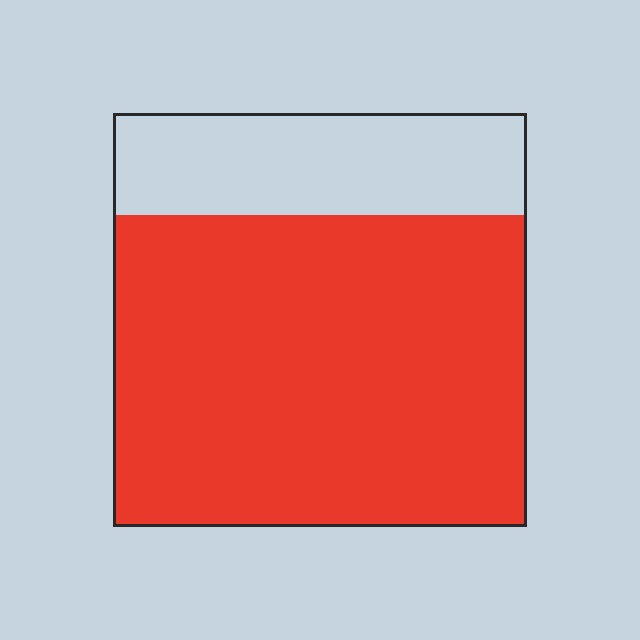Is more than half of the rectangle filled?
Yes.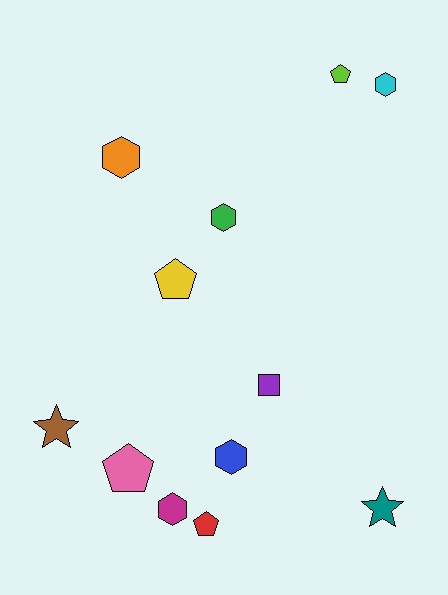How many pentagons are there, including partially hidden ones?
There are 4 pentagons.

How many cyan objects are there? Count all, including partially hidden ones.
There is 1 cyan object.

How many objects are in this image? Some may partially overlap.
There are 12 objects.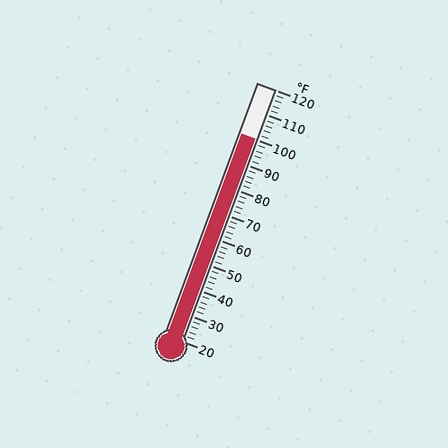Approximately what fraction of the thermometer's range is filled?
The thermometer is filled to approximately 80% of its range.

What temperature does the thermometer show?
The thermometer shows approximately 100°F.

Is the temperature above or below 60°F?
The temperature is above 60°F.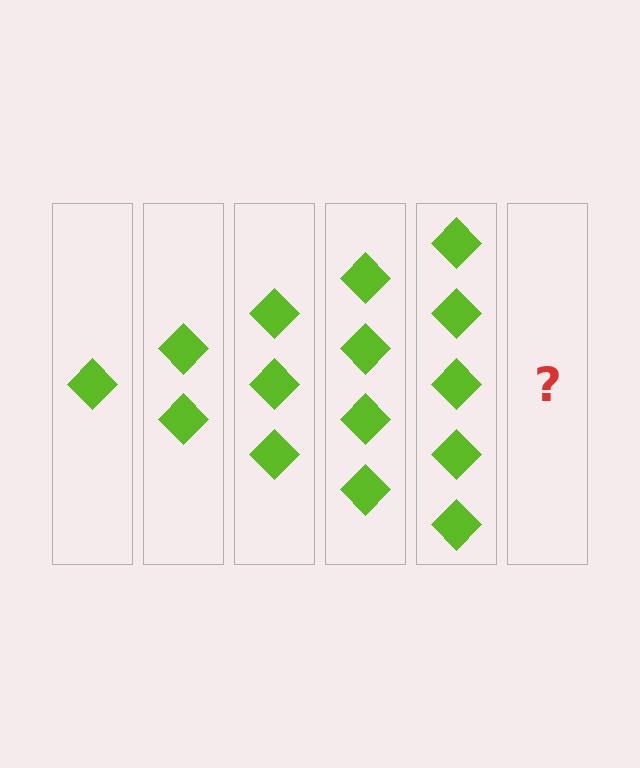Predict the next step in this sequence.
The next step is 6 diamonds.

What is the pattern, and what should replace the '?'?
The pattern is that each step adds one more diamond. The '?' should be 6 diamonds.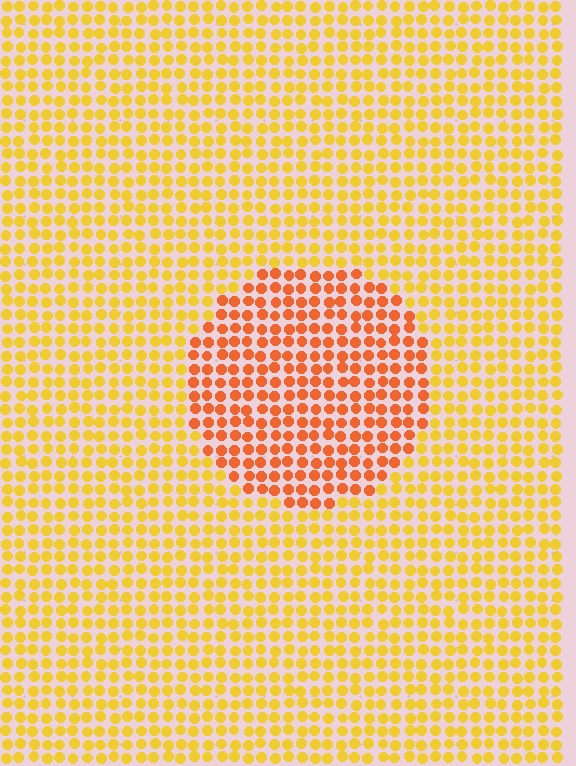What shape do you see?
I see a circle.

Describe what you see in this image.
The image is filled with small yellow elements in a uniform arrangement. A circle-shaped region is visible where the elements are tinted to a slightly different hue, forming a subtle color boundary.